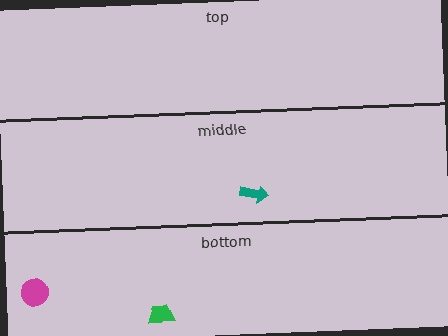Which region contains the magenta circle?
The bottom region.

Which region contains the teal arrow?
The middle region.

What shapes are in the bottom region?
The magenta circle, the green trapezoid.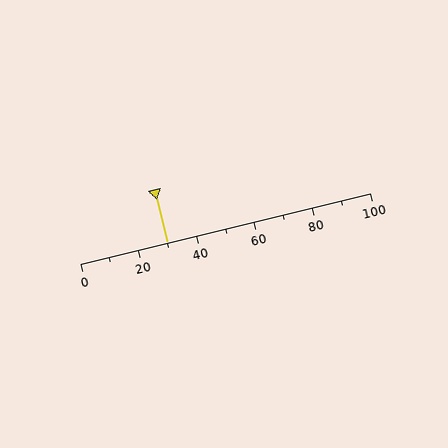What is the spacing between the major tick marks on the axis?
The major ticks are spaced 20 apart.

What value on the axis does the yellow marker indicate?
The marker indicates approximately 30.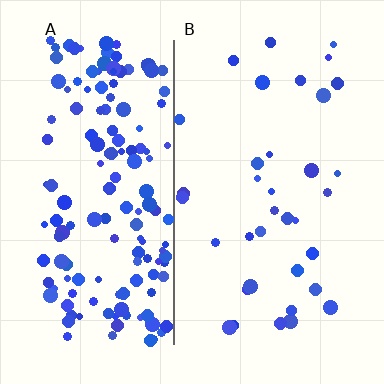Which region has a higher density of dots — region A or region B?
A (the left).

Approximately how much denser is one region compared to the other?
Approximately 4.4× — region A over region B.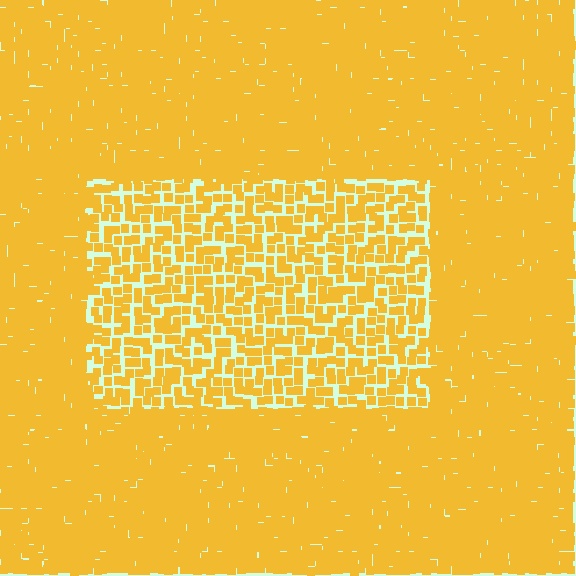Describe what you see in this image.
The image contains small yellow elements arranged at two different densities. A rectangle-shaped region is visible where the elements are less densely packed than the surrounding area.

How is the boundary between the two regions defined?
The boundary is defined by a change in element density (approximately 2.0x ratio). All elements are the same color, size, and shape.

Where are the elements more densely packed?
The elements are more densely packed outside the rectangle boundary.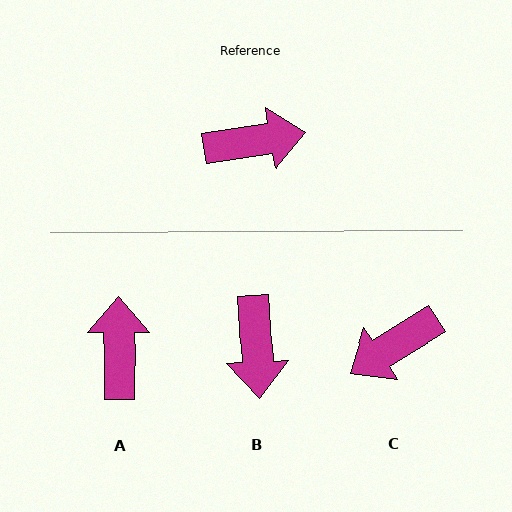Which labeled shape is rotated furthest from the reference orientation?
C, about 156 degrees away.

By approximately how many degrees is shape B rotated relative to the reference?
Approximately 96 degrees clockwise.